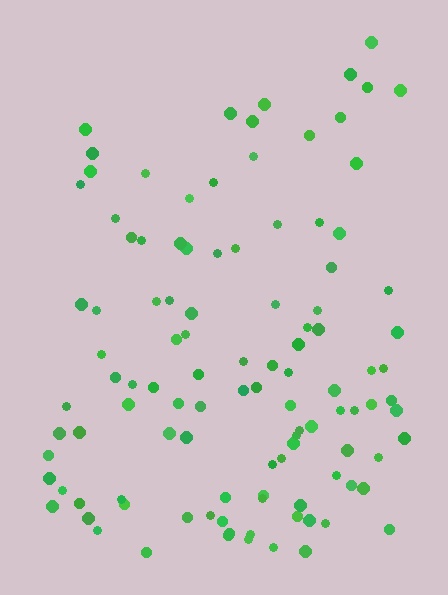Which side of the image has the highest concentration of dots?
The bottom.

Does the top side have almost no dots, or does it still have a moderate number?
Still a moderate number, just noticeably fewer than the bottom.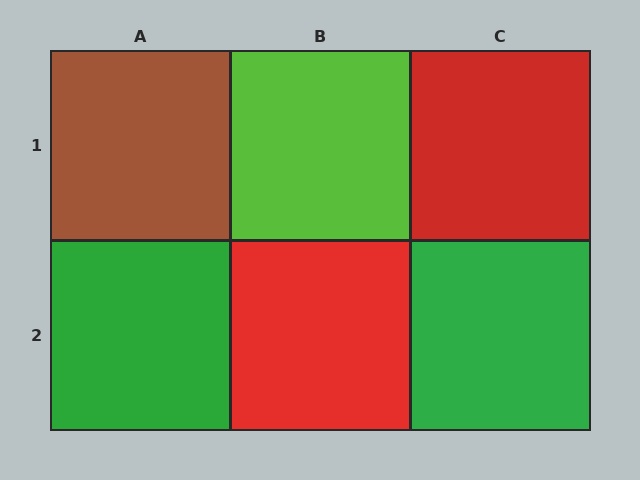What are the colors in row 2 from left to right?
Green, red, green.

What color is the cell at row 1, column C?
Red.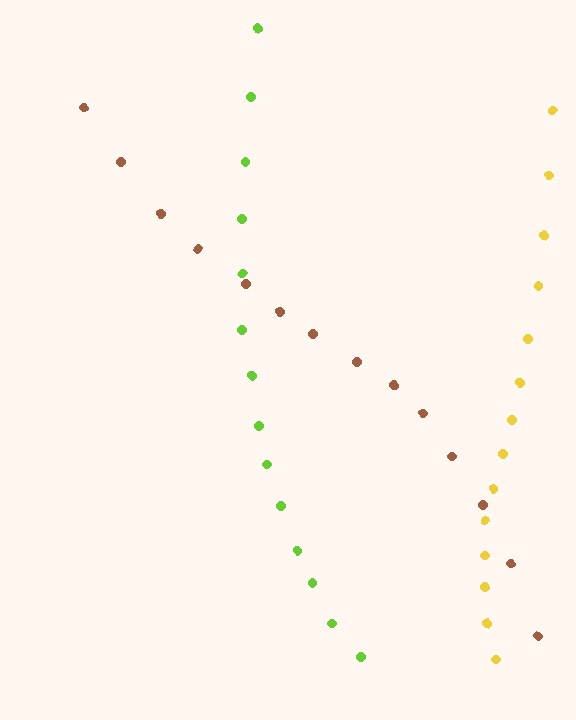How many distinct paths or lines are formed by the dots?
There are 3 distinct paths.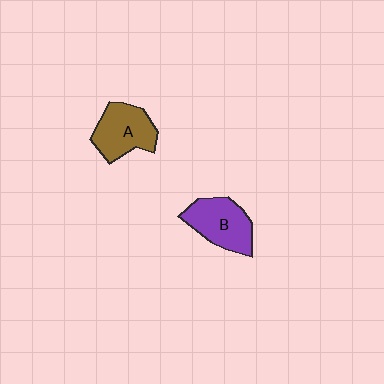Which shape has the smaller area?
Shape A (brown).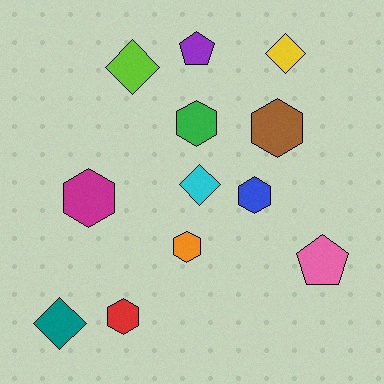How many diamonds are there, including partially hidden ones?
There are 4 diamonds.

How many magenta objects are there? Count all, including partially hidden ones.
There is 1 magenta object.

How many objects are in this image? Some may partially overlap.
There are 12 objects.